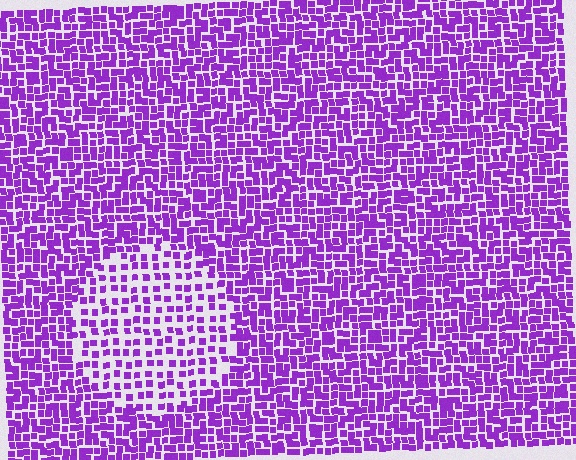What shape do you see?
I see a circle.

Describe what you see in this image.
The image contains small purple elements arranged at two different densities. A circle-shaped region is visible where the elements are less densely packed than the surrounding area.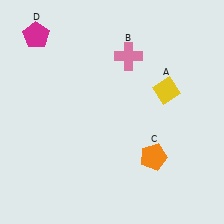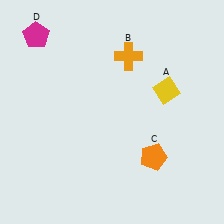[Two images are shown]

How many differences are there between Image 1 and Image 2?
There is 1 difference between the two images.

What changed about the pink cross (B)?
In Image 1, B is pink. In Image 2, it changed to orange.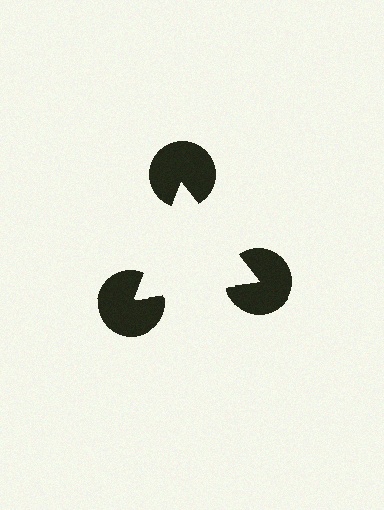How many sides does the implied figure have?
3 sides.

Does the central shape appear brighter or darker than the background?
It typically appears slightly brighter than the background, even though no actual brightness change is drawn.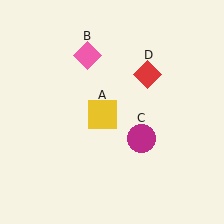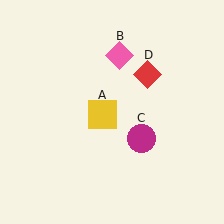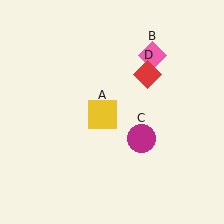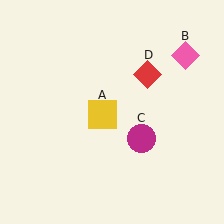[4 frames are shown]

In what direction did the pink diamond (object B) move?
The pink diamond (object B) moved right.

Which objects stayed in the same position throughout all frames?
Yellow square (object A) and magenta circle (object C) and red diamond (object D) remained stationary.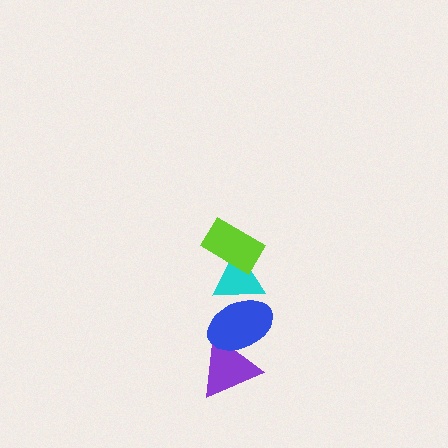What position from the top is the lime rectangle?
The lime rectangle is 1st from the top.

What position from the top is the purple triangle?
The purple triangle is 4th from the top.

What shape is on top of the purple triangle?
The blue ellipse is on top of the purple triangle.